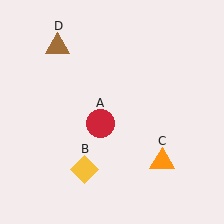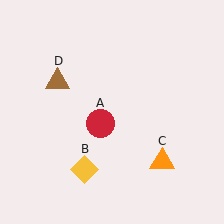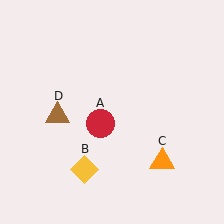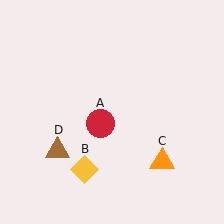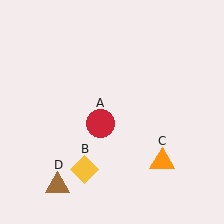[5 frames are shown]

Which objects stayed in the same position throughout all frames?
Red circle (object A) and yellow diamond (object B) and orange triangle (object C) remained stationary.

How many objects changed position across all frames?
1 object changed position: brown triangle (object D).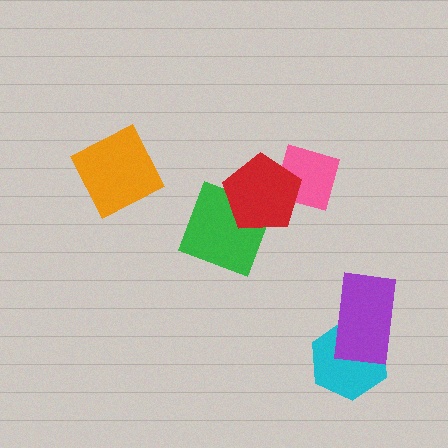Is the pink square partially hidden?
Yes, it is partially covered by another shape.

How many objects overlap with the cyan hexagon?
1 object overlaps with the cyan hexagon.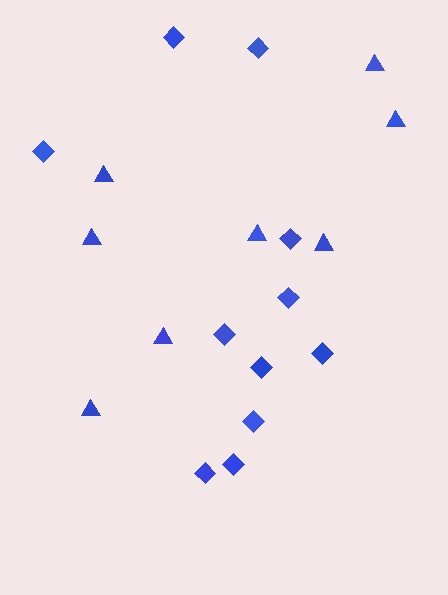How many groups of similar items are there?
There are 2 groups: one group of triangles (8) and one group of diamonds (11).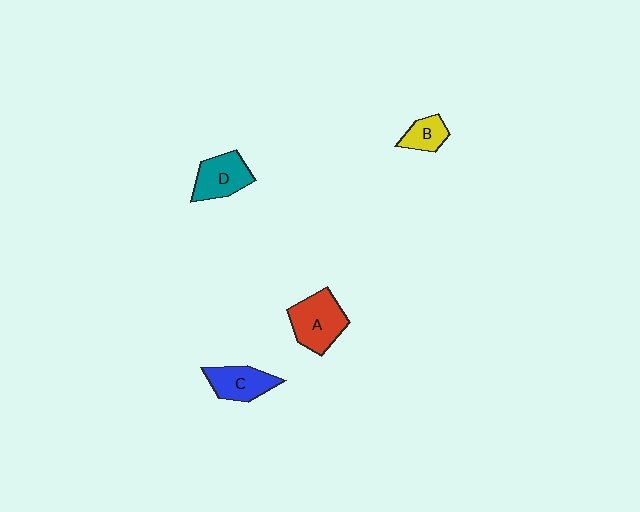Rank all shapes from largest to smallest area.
From largest to smallest: A (red), D (teal), C (blue), B (yellow).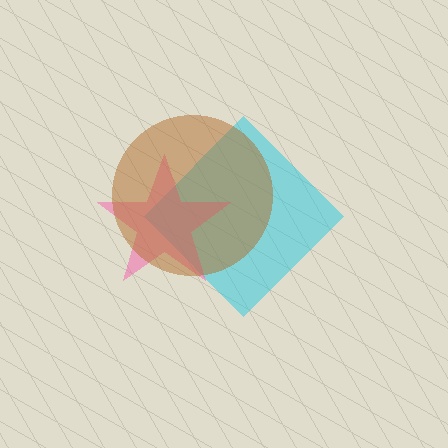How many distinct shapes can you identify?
There are 3 distinct shapes: a cyan diamond, a pink star, a brown circle.